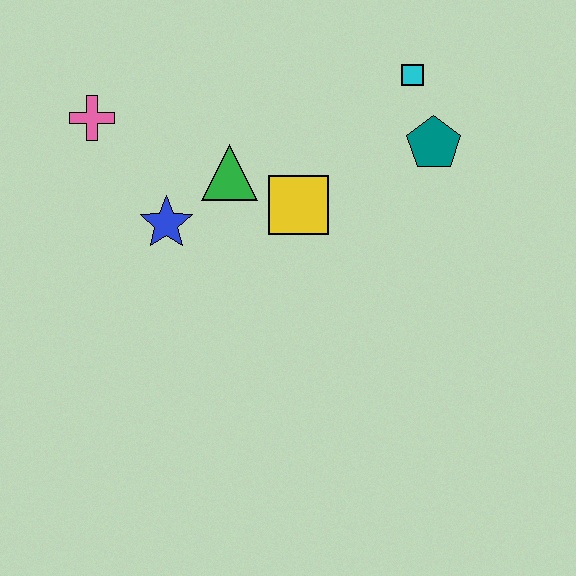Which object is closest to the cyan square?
The teal pentagon is closest to the cyan square.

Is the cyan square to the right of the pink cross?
Yes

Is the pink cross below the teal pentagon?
No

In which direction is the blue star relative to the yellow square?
The blue star is to the left of the yellow square.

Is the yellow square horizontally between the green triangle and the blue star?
No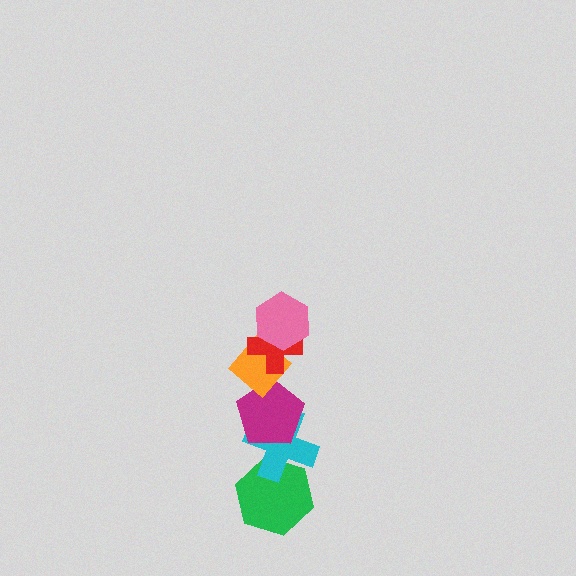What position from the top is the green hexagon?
The green hexagon is 6th from the top.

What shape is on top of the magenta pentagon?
The orange diamond is on top of the magenta pentagon.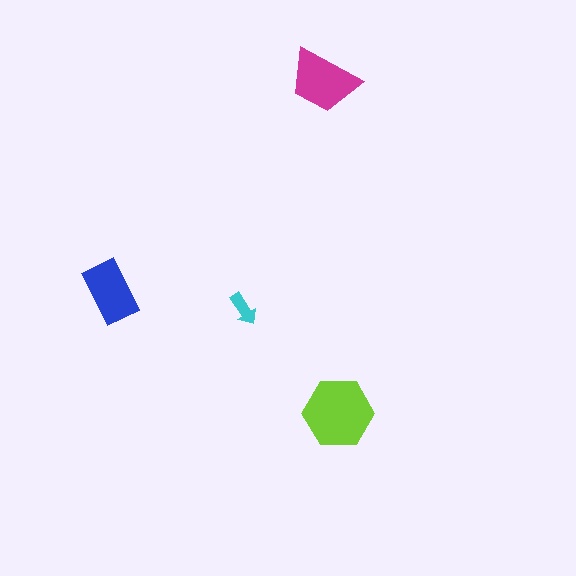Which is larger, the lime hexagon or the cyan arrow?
The lime hexagon.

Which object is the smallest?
The cyan arrow.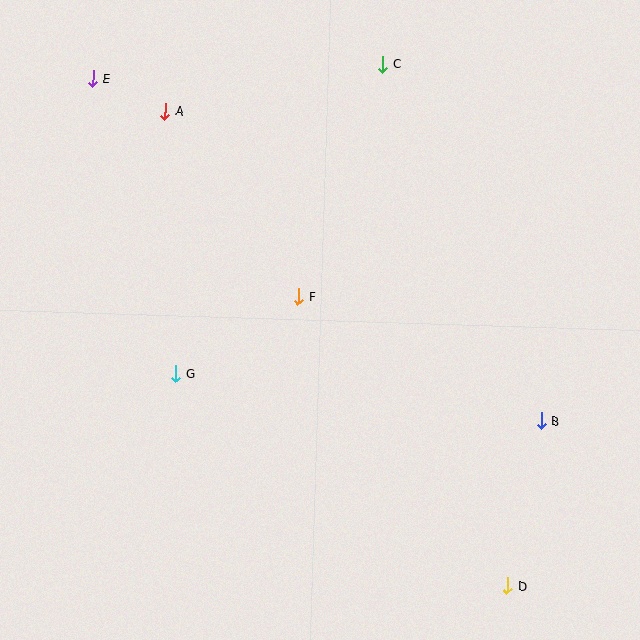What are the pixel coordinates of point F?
Point F is at (299, 296).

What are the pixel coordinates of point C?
Point C is at (383, 64).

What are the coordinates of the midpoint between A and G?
The midpoint between A and G is at (171, 242).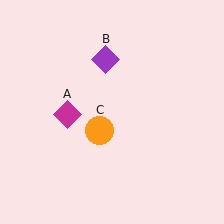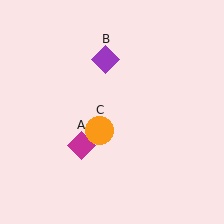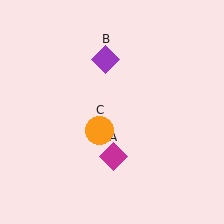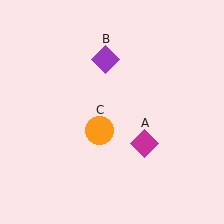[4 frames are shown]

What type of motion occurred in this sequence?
The magenta diamond (object A) rotated counterclockwise around the center of the scene.